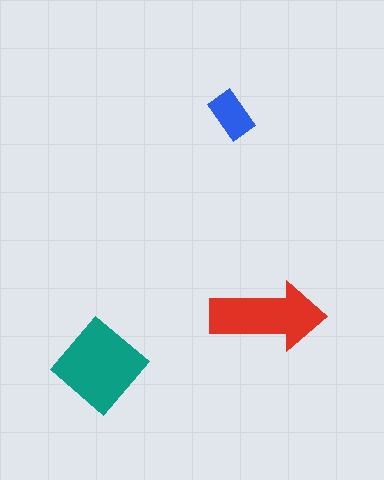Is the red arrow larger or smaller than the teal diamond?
Smaller.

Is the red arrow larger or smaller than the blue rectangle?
Larger.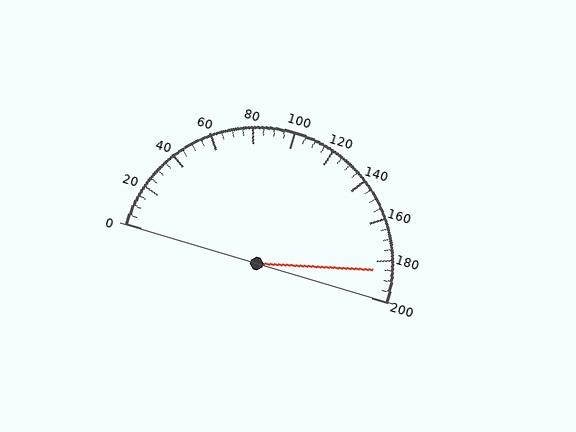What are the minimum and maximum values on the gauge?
The gauge ranges from 0 to 200.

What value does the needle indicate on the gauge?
The needle indicates approximately 185.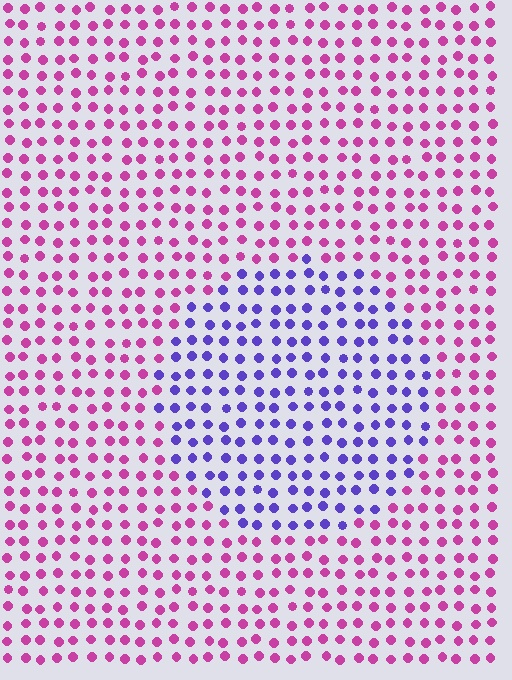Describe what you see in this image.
The image is filled with small magenta elements in a uniform arrangement. A circle-shaped region is visible where the elements are tinted to a slightly different hue, forming a subtle color boundary.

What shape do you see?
I see a circle.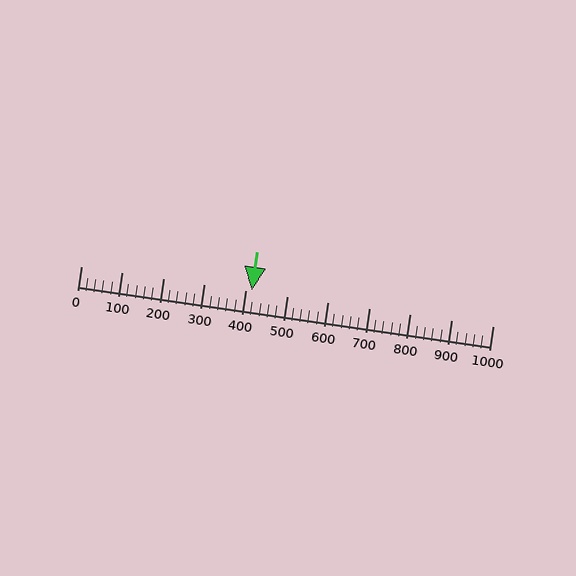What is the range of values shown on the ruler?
The ruler shows values from 0 to 1000.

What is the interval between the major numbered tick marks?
The major tick marks are spaced 100 units apart.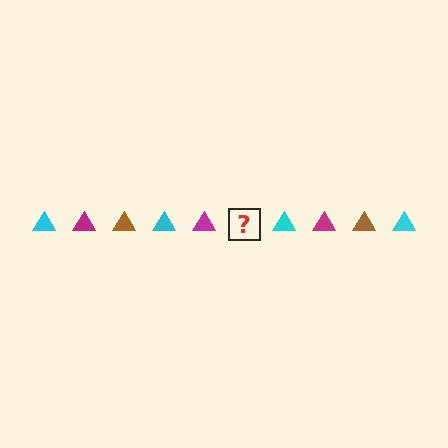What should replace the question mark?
The question mark should be replaced with a brown triangle.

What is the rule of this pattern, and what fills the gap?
The rule is that the pattern cycles through cyan, magenta, brown triangles. The gap should be filled with a brown triangle.